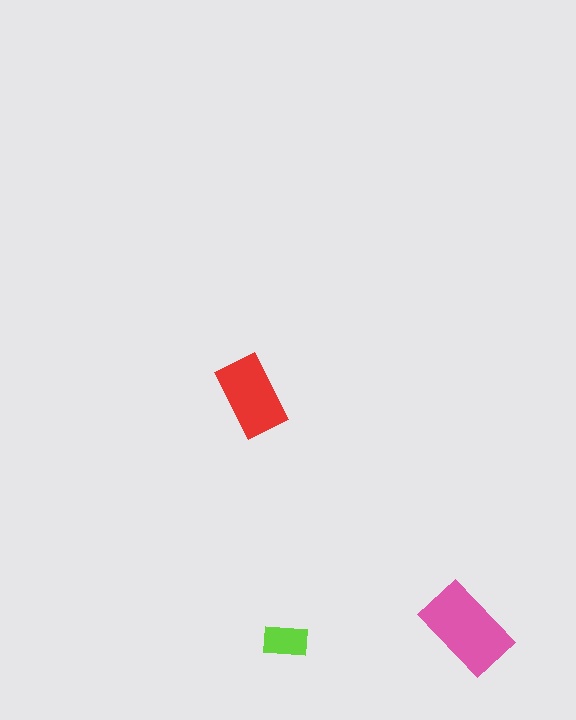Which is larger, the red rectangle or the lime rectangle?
The red one.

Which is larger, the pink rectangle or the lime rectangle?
The pink one.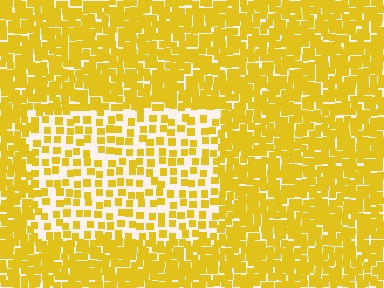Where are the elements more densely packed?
The elements are more densely packed outside the rectangle boundary.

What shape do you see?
I see a rectangle.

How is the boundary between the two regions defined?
The boundary is defined by a change in element density (approximately 2.3x ratio). All elements are the same color, size, and shape.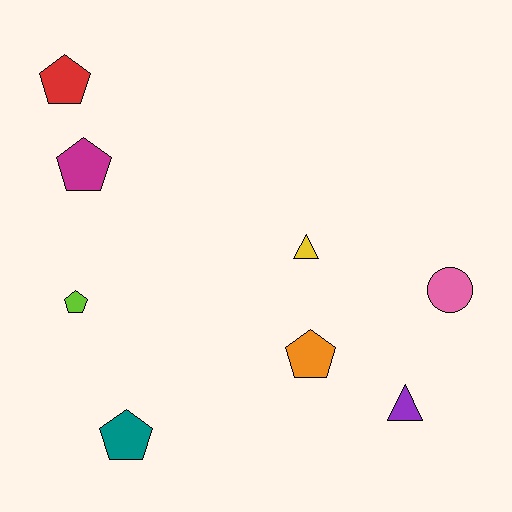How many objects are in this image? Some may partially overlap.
There are 8 objects.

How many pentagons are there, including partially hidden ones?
There are 5 pentagons.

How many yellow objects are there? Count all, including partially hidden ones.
There is 1 yellow object.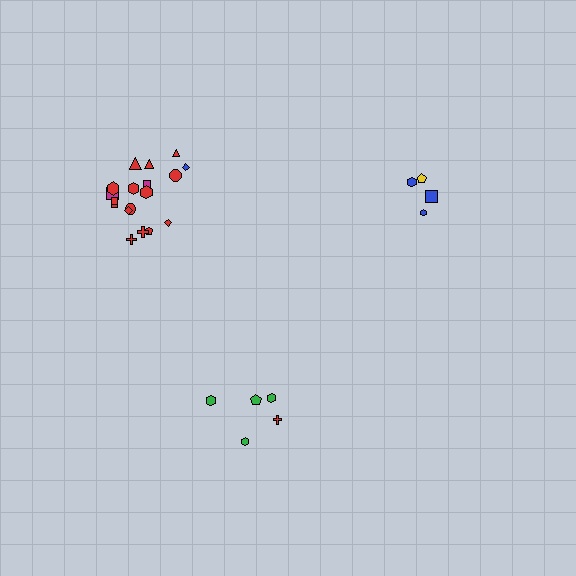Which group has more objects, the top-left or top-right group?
The top-left group.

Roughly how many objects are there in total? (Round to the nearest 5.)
Roughly 25 objects in total.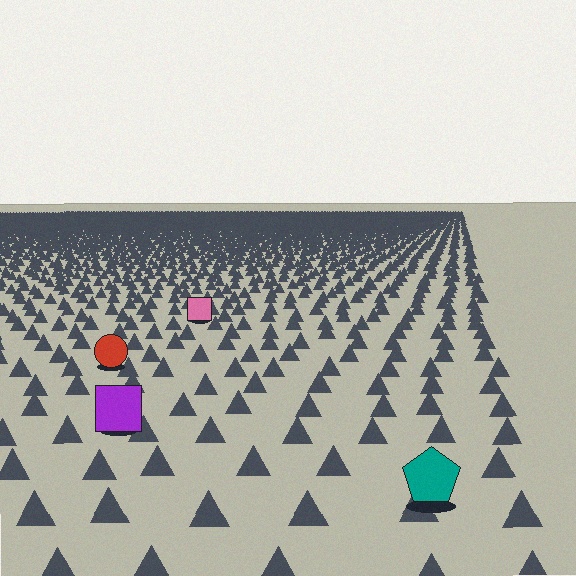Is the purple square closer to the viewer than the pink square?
Yes. The purple square is closer — you can tell from the texture gradient: the ground texture is coarser near it.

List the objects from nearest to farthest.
From nearest to farthest: the teal pentagon, the purple square, the red circle, the pink square.